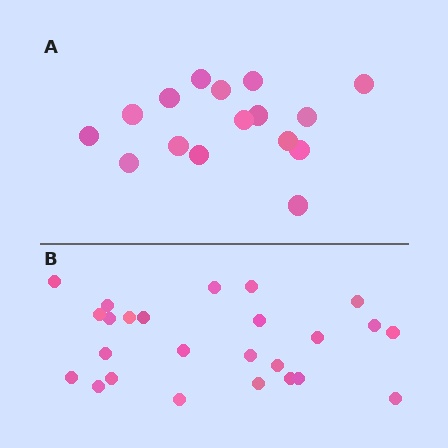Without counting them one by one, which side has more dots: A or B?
Region B (the bottom region) has more dots.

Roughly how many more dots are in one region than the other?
Region B has roughly 8 or so more dots than region A.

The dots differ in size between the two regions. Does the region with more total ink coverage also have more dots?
No. Region A has more total ink coverage because its dots are larger, but region B actually contains more individual dots. Total area can be misleading — the number of items is what matters here.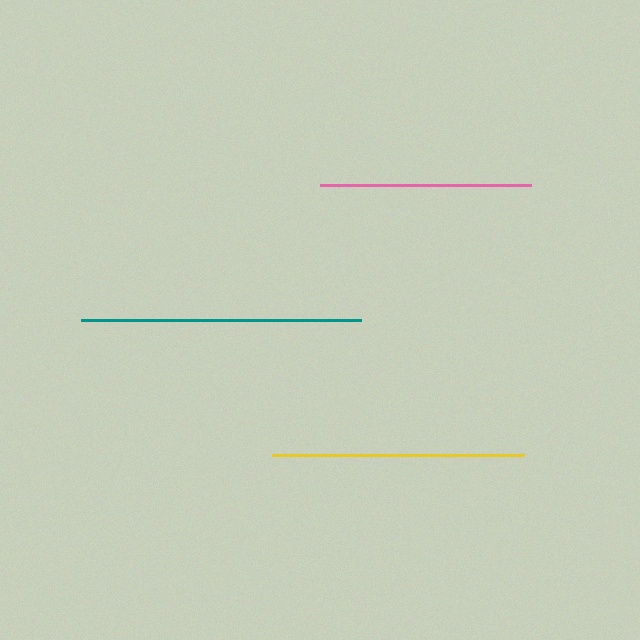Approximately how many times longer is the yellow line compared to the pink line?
The yellow line is approximately 1.2 times the length of the pink line.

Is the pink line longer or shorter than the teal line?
The teal line is longer than the pink line.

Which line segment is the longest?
The teal line is the longest at approximately 280 pixels.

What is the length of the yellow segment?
The yellow segment is approximately 252 pixels long.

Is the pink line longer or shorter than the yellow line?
The yellow line is longer than the pink line.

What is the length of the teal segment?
The teal segment is approximately 280 pixels long.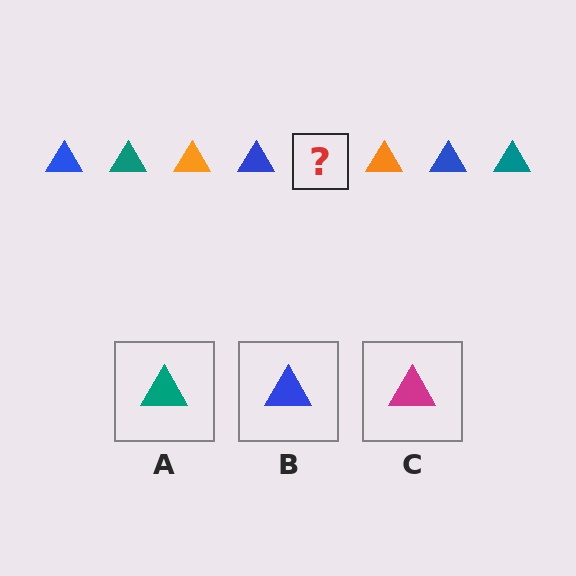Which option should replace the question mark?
Option A.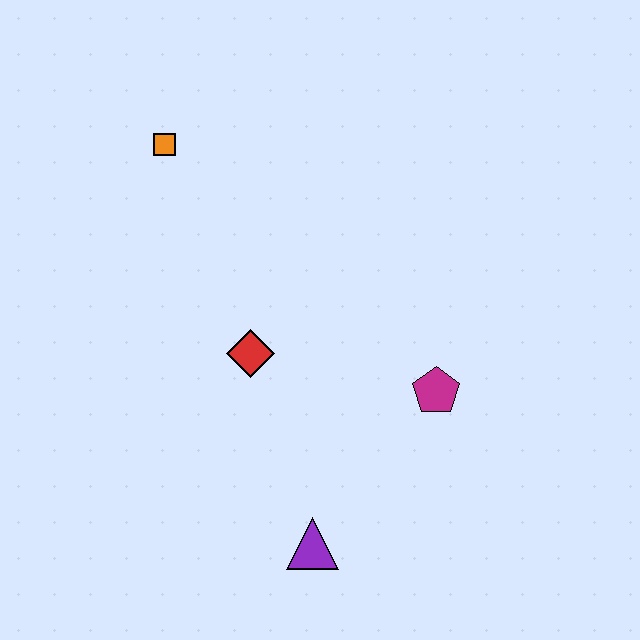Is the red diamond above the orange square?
No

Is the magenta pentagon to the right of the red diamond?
Yes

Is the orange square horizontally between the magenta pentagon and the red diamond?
No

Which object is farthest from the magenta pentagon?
The orange square is farthest from the magenta pentagon.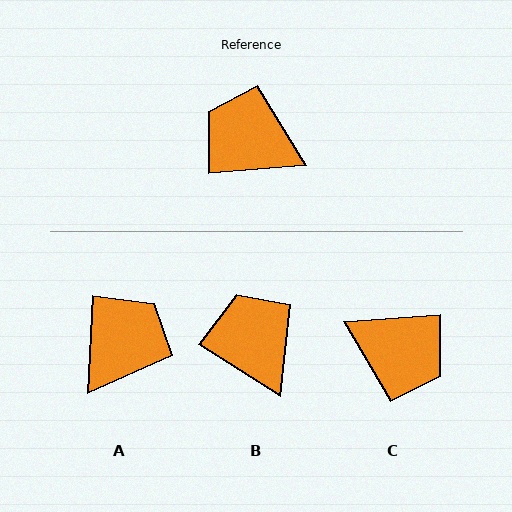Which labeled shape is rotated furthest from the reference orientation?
C, about 179 degrees away.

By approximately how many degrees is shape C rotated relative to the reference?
Approximately 179 degrees counter-clockwise.